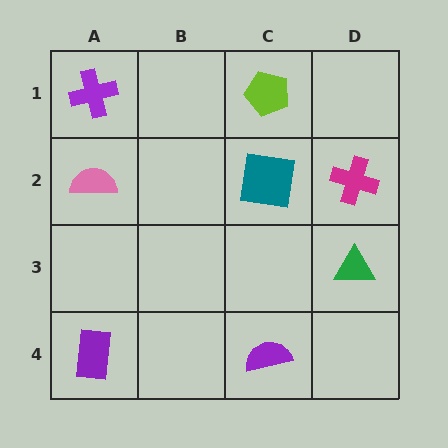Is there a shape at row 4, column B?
No, that cell is empty.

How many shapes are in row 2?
3 shapes.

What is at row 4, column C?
A purple semicircle.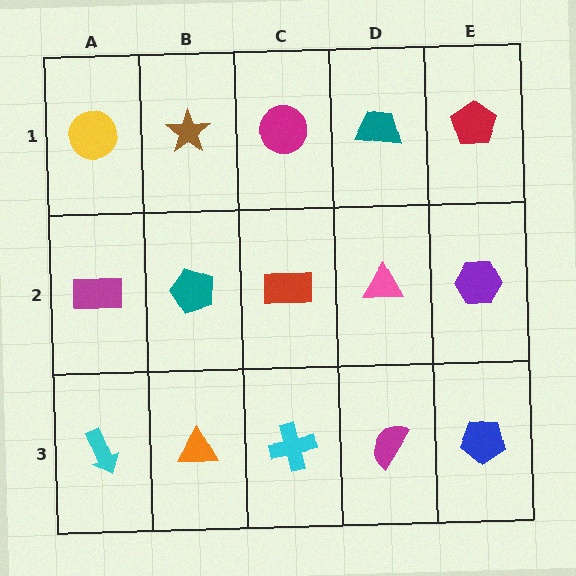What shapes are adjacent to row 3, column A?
A magenta rectangle (row 2, column A), an orange triangle (row 3, column B).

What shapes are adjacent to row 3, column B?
A teal pentagon (row 2, column B), a cyan arrow (row 3, column A), a cyan cross (row 3, column C).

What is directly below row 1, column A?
A magenta rectangle.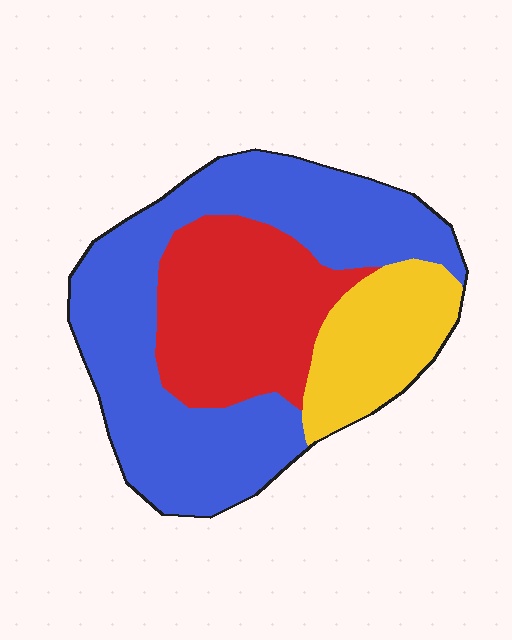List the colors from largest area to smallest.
From largest to smallest: blue, red, yellow.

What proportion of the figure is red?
Red covers 29% of the figure.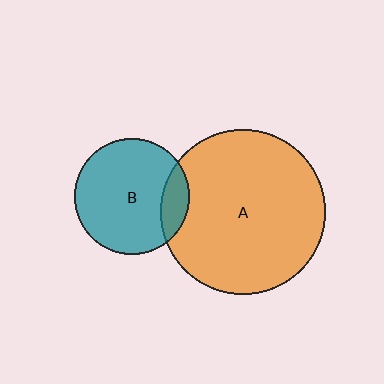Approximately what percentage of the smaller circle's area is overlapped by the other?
Approximately 15%.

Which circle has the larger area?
Circle A (orange).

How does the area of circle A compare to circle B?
Approximately 2.0 times.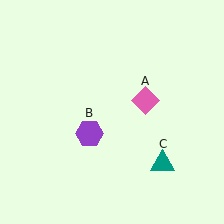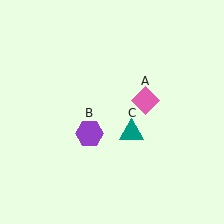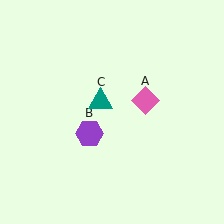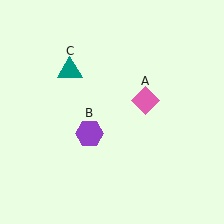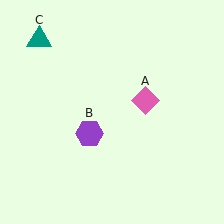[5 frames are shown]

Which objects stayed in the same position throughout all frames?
Pink diamond (object A) and purple hexagon (object B) remained stationary.